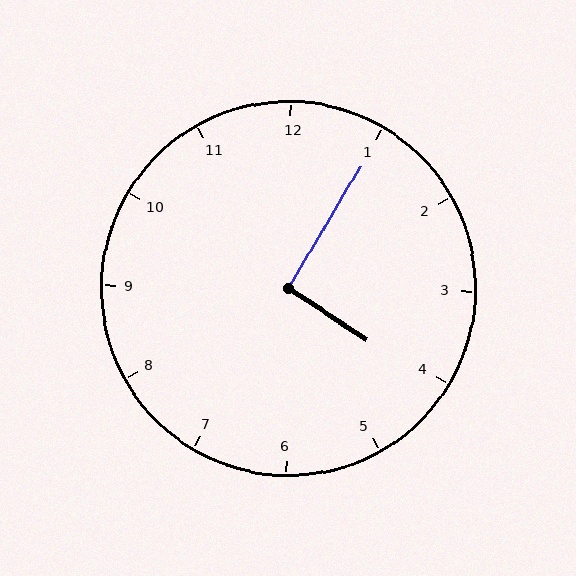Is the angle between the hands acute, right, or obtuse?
It is right.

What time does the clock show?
4:05.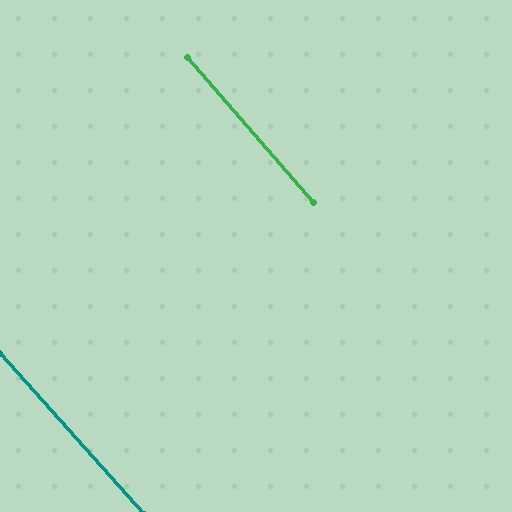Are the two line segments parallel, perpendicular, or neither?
Parallel — their directions differ by only 1.0°.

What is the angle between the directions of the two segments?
Approximately 1 degree.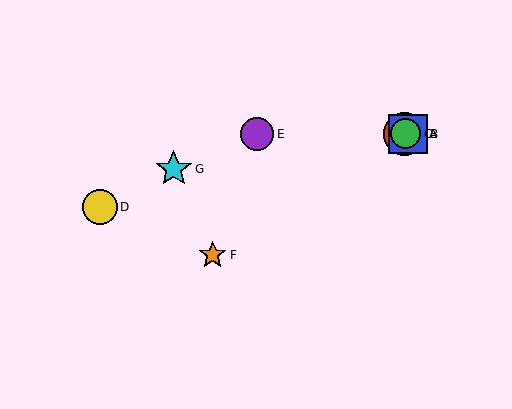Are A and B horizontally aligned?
Yes, both are at y≈134.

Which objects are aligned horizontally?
Objects A, B, C, E are aligned horizontally.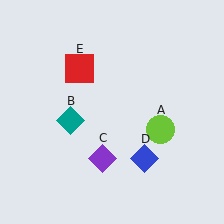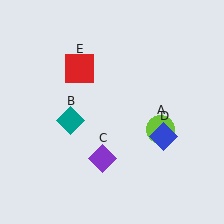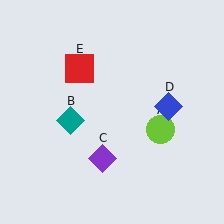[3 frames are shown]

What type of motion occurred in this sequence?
The blue diamond (object D) rotated counterclockwise around the center of the scene.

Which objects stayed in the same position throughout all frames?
Lime circle (object A) and teal diamond (object B) and purple diamond (object C) and red square (object E) remained stationary.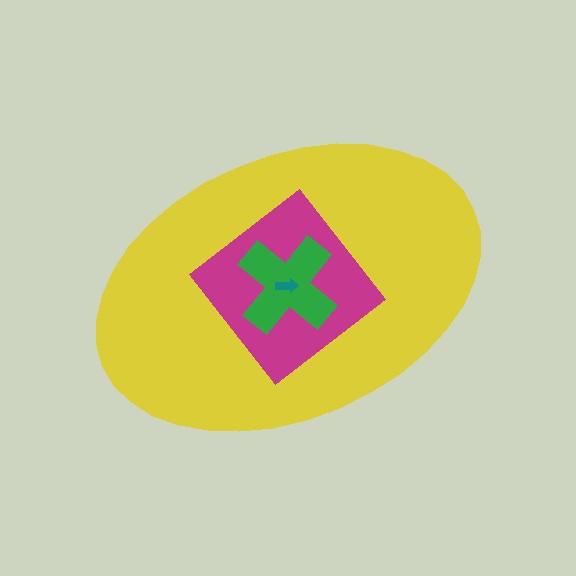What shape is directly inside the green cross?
The teal arrow.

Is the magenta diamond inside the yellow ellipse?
Yes.